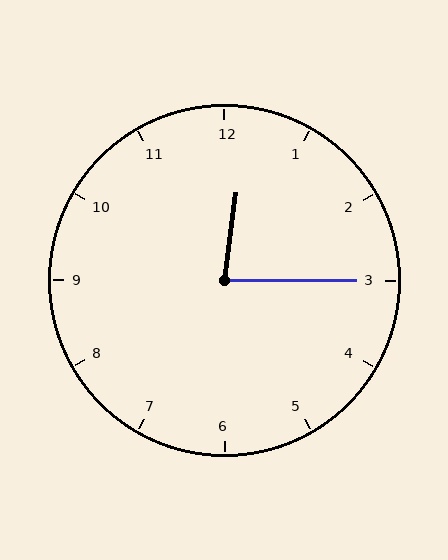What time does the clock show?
12:15.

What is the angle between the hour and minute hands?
Approximately 82 degrees.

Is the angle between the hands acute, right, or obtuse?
It is acute.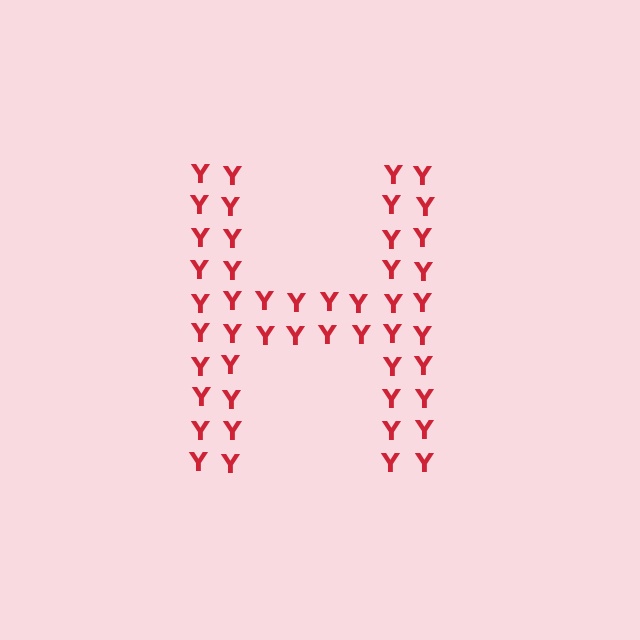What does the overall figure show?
The overall figure shows the letter H.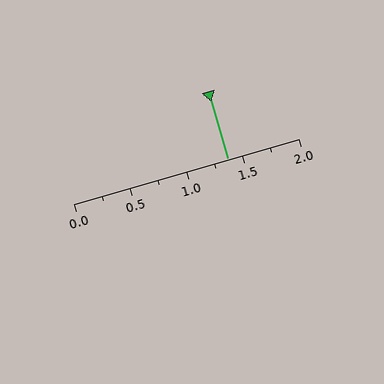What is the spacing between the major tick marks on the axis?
The major ticks are spaced 0.5 apart.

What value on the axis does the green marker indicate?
The marker indicates approximately 1.38.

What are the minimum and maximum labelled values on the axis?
The axis runs from 0.0 to 2.0.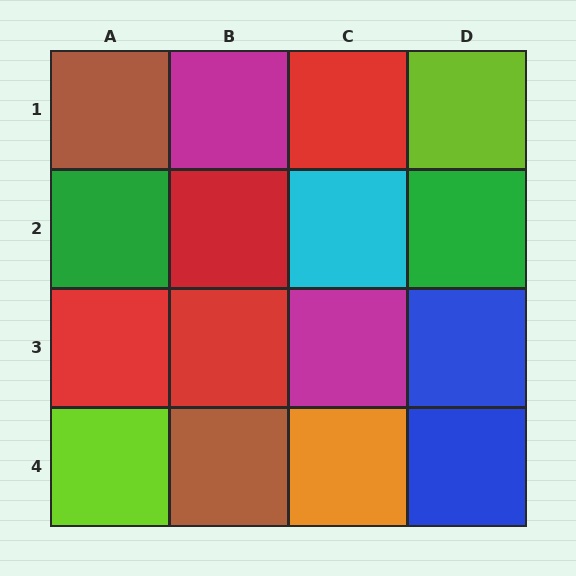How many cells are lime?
2 cells are lime.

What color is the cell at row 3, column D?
Blue.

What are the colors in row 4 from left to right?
Lime, brown, orange, blue.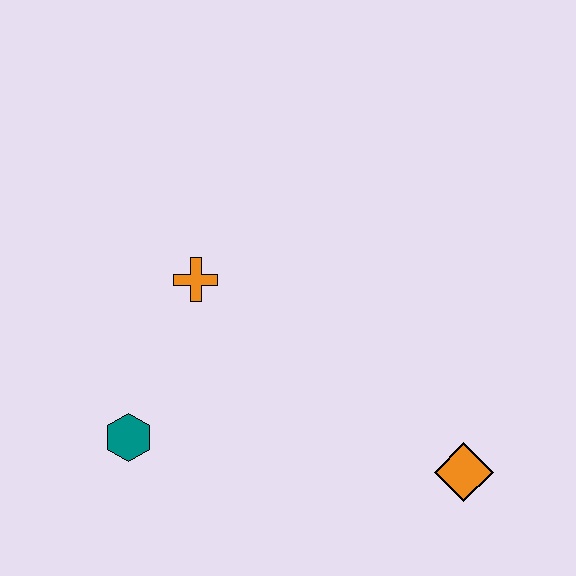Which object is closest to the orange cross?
The teal hexagon is closest to the orange cross.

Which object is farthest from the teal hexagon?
The orange diamond is farthest from the teal hexagon.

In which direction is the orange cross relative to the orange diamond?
The orange cross is to the left of the orange diamond.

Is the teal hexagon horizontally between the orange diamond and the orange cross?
No